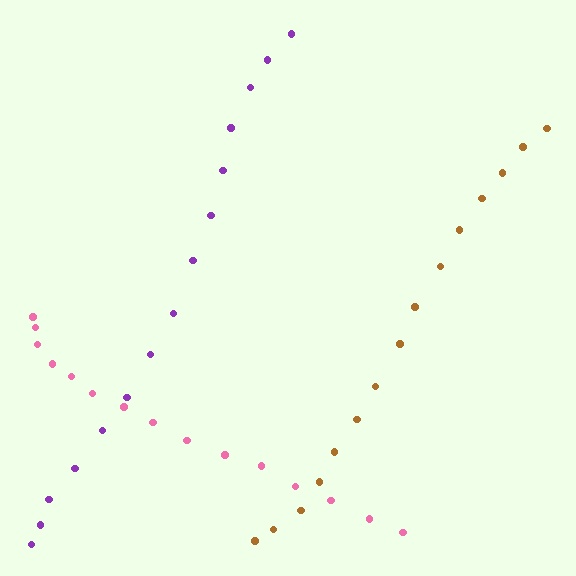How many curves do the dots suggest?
There are 3 distinct paths.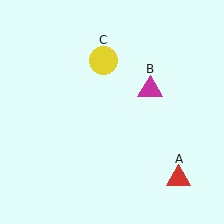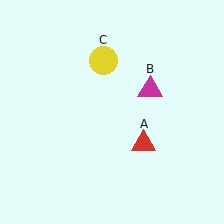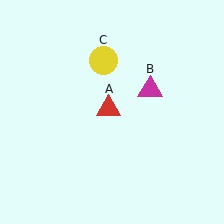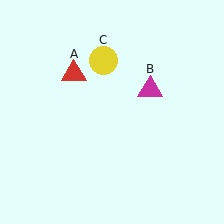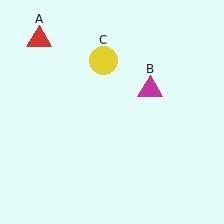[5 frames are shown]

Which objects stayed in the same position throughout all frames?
Magenta triangle (object B) and yellow circle (object C) remained stationary.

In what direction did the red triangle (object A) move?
The red triangle (object A) moved up and to the left.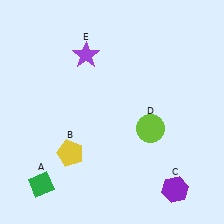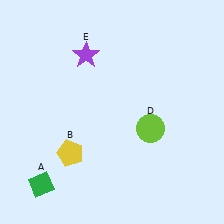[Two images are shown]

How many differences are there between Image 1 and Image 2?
There is 1 difference between the two images.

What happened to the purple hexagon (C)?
The purple hexagon (C) was removed in Image 2. It was in the bottom-right area of Image 1.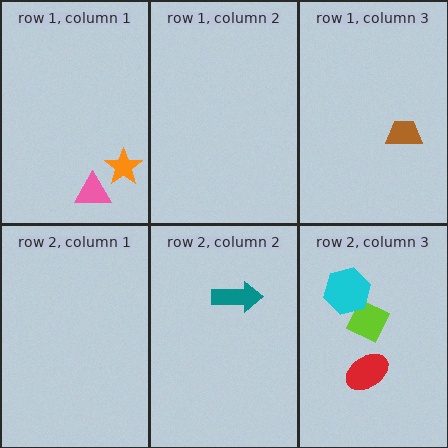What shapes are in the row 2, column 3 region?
The lime square, the red ellipse, the cyan hexagon.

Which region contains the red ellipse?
The row 2, column 3 region.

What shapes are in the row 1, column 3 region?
The brown trapezoid.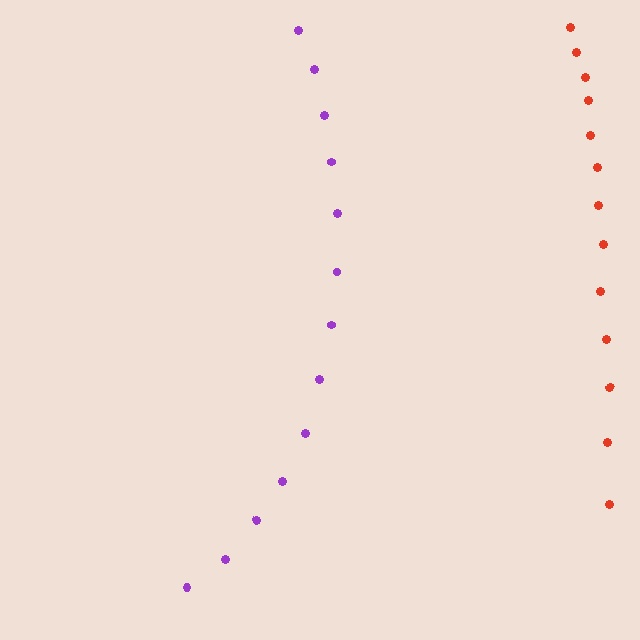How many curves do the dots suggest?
There are 2 distinct paths.